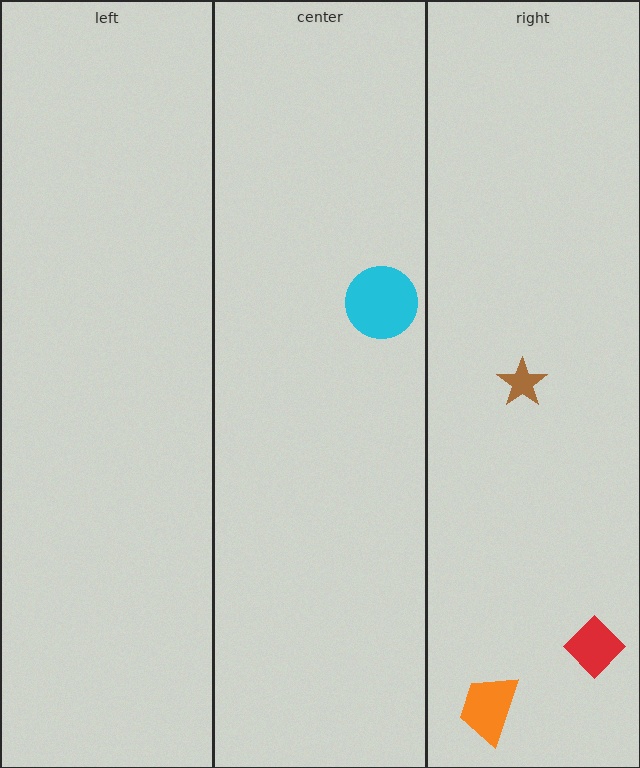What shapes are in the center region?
The cyan circle.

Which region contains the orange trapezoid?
The right region.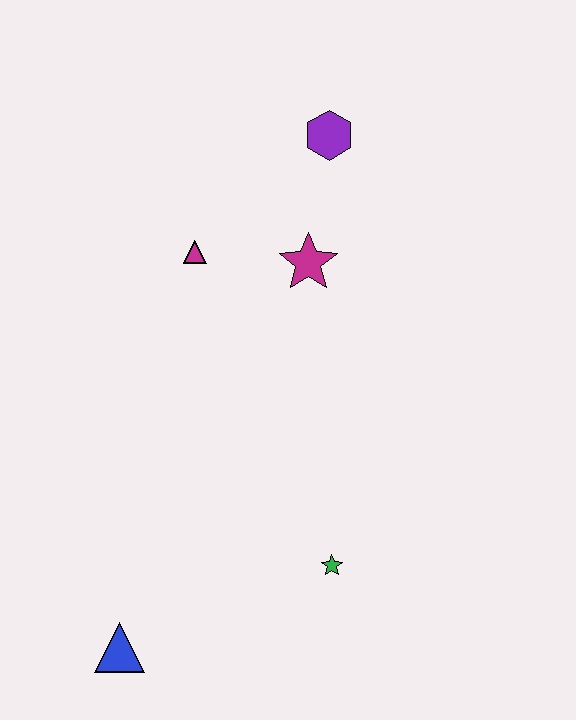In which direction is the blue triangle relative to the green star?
The blue triangle is to the left of the green star.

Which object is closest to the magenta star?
The magenta triangle is closest to the magenta star.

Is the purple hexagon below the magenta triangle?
No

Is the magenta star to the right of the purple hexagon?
No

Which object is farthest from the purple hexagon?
The blue triangle is farthest from the purple hexagon.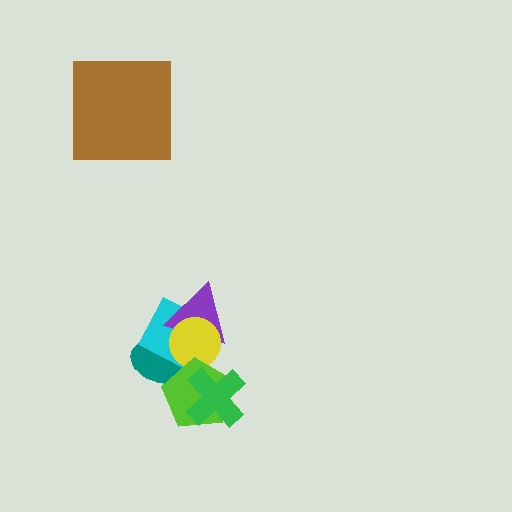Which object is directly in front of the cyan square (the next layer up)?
The purple triangle is directly in front of the cyan square.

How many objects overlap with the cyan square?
3 objects overlap with the cyan square.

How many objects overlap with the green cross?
1 object overlaps with the green cross.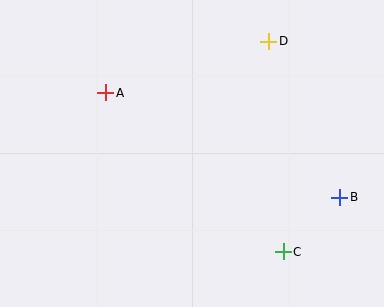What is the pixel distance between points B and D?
The distance between B and D is 172 pixels.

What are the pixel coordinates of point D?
Point D is at (269, 41).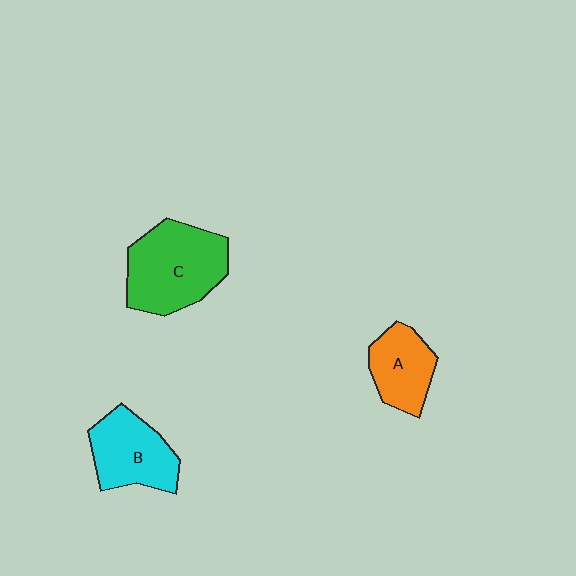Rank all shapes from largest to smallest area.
From largest to smallest: C (green), B (cyan), A (orange).